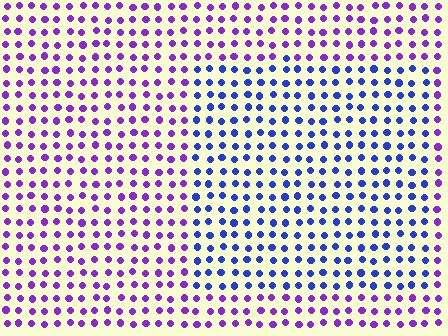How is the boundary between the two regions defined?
The boundary is defined purely by a slight shift in hue (about 45 degrees). Spacing, size, and orientation are identical on both sides.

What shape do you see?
I see a rectangle.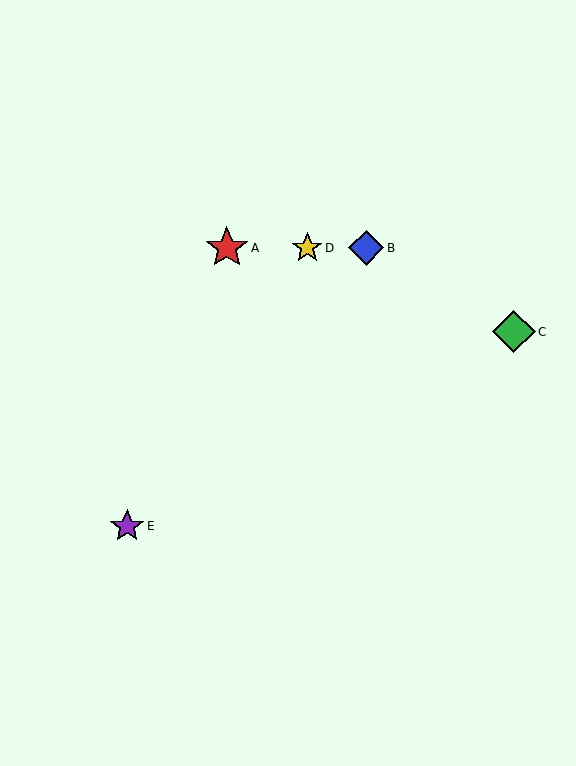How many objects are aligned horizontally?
3 objects (A, B, D) are aligned horizontally.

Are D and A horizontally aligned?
Yes, both are at y≈248.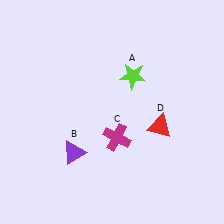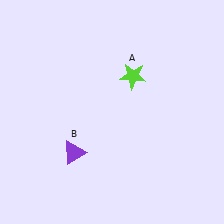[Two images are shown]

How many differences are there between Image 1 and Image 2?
There are 2 differences between the two images.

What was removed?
The magenta cross (C), the red triangle (D) were removed in Image 2.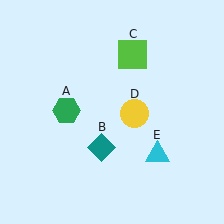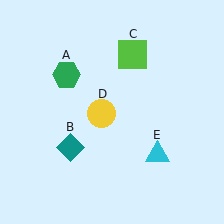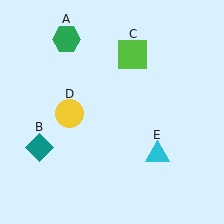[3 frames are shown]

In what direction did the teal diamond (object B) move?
The teal diamond (object B) moved left.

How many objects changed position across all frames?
3 objects changed position: green hexagon (object A), teal diamond (object B), yellow circle (object D).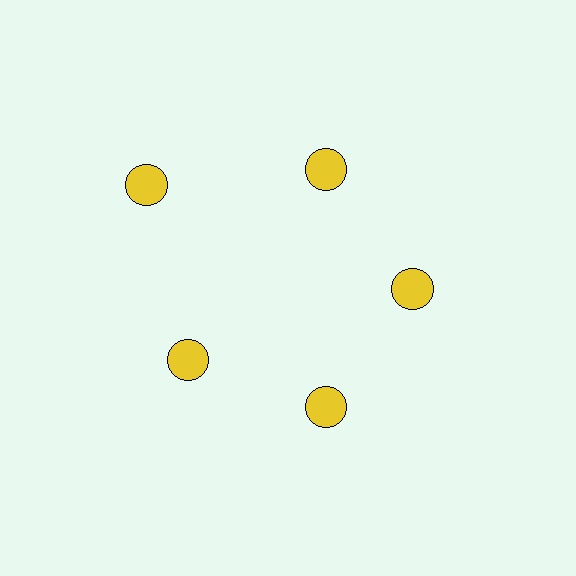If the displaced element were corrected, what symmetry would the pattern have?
It would have 5-fold rotational symmetry — the pattern would map onto itself every 72 degrees.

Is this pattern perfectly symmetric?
No. The 5 yellow circles are arranged in a ring, but one element near the 10 o'clock position is pushed outward from the center, breaking the 5-fold rotational symmetry.